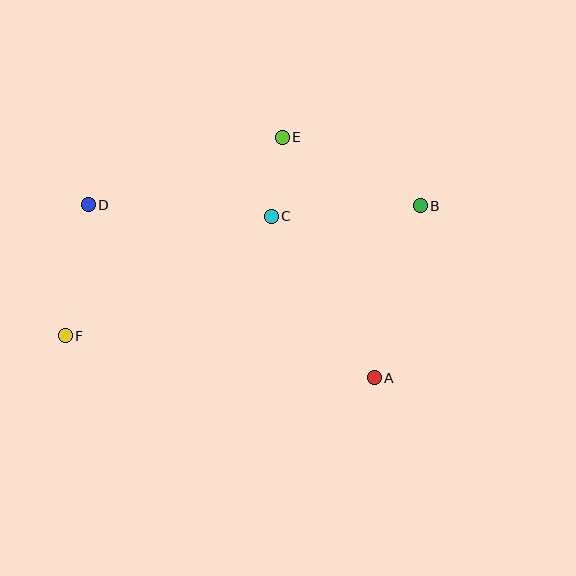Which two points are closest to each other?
Points C and E are closest to each other.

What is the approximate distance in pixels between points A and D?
The distance between A and D is approximately 334 pixels.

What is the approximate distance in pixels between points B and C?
The distance between B and C is approximately 149 pixels.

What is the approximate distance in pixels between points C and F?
The distance between C and F is approximately 238 pixels.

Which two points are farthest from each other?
Points B and F are farthest from each other.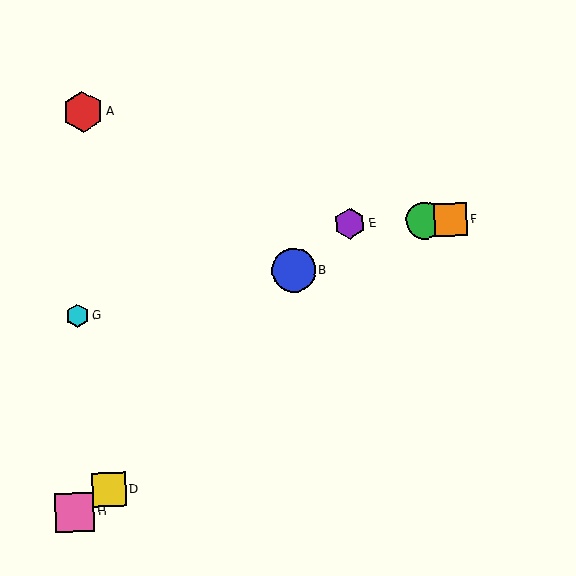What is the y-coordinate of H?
Object H is at y≈512.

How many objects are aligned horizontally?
3 objects (C, E, F) are aligned horizontally.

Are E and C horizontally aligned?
Yes, both are at y≈223.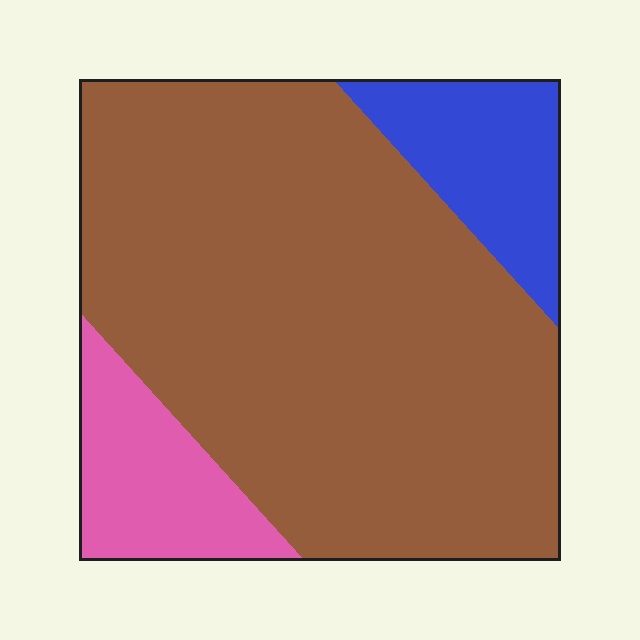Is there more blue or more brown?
Brown.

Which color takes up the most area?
Brown, at roughly 75%.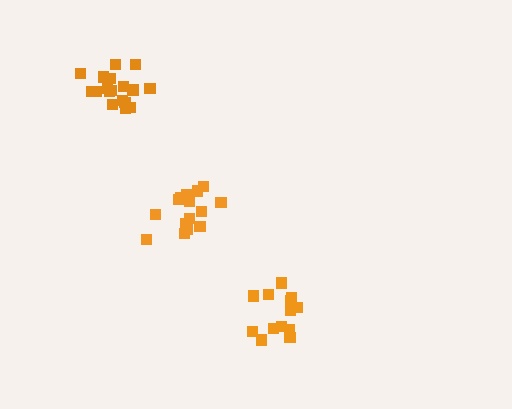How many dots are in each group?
Group 1: 15 dots, Group 2: 18 dots, Group 3: 13 dots (46 total).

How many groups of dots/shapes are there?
There are 3 groups.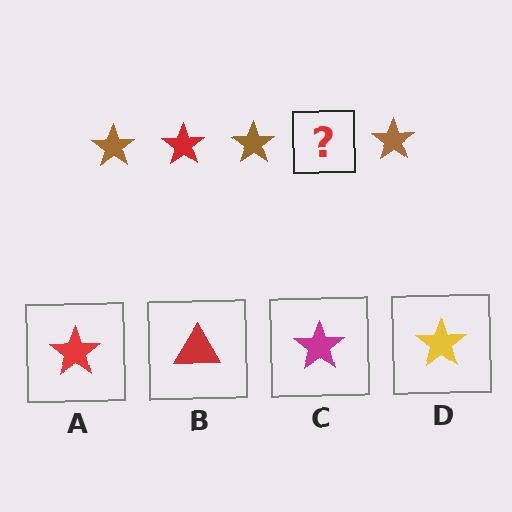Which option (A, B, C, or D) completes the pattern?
A.